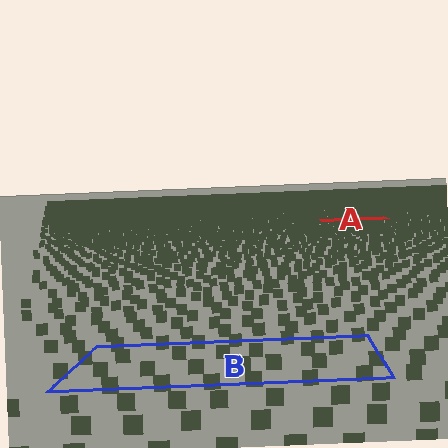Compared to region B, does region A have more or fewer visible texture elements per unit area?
Region A has more texture elements per unit area — they are packed more densely because it is farther away.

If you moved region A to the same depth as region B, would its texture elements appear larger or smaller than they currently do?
They would appear larger. At a closer depth, the same texture elements are projected at a bigger on-screen size.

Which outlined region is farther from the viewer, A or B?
Region A is farther from the viewer — the texture elements inside it appear smaller and more densely packed.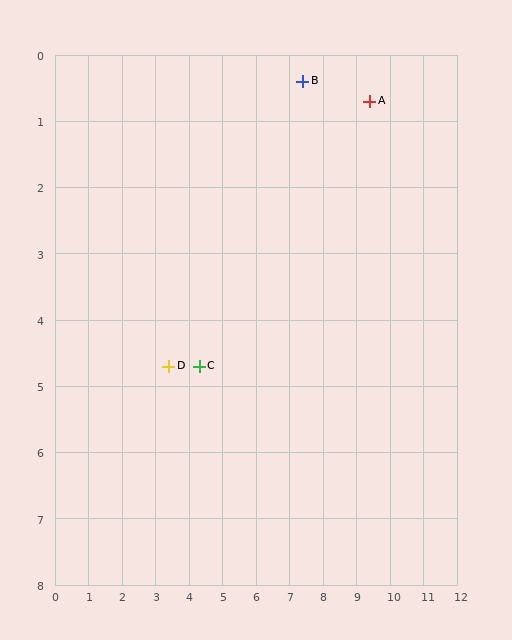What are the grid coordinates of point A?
Point A is at approximately (9.4, 0.7).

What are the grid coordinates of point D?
Point D is at approximately (3.4, 4.7).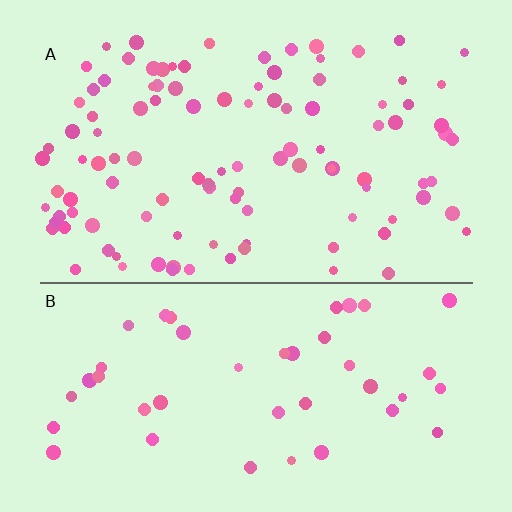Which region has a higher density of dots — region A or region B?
A (the top).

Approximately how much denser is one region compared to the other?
Approximately 2.4× — region A over region B.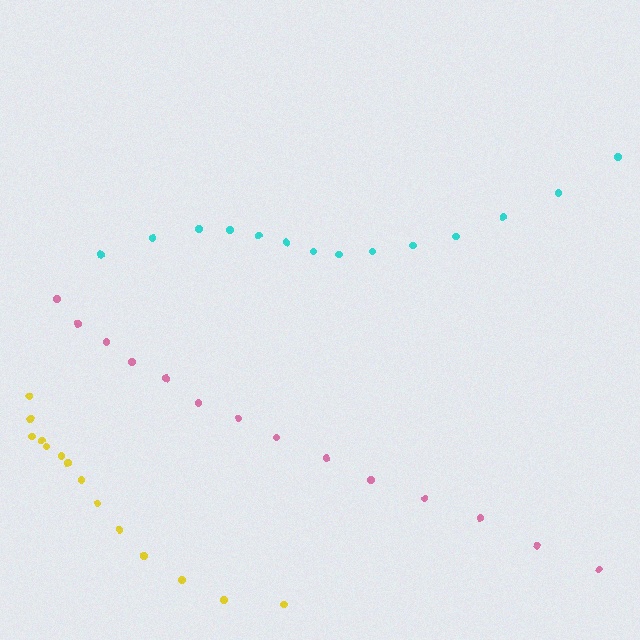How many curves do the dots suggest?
There are 3 distinct paths.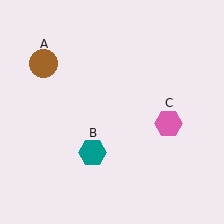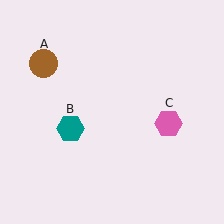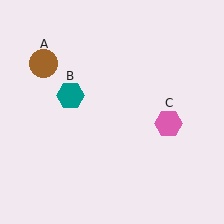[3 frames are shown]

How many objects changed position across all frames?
1 object changed position: teal hexagon (object B).